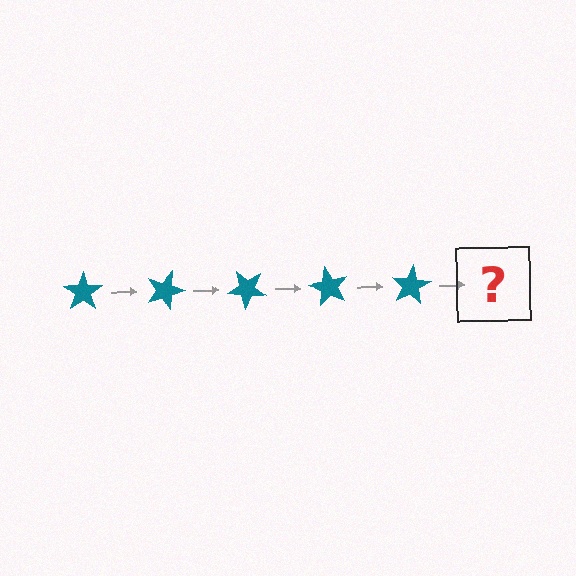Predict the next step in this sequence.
The next step is a teal star rotated 100 degrees.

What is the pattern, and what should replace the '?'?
The pattern is that the star rotates 20 degrees each step. The '?' should be a teal star rotated 100 degrees.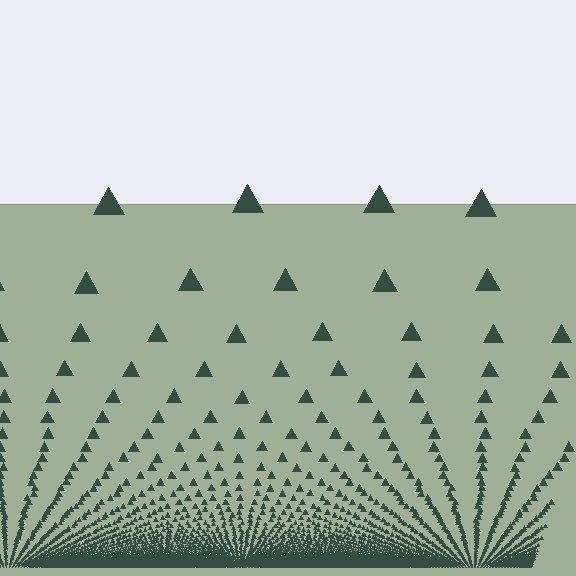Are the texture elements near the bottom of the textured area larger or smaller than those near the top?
Smaller. The gradient is inverted — elements near the bottom are smaller and denser.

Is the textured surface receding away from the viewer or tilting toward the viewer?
The surface appears to tilt toward the viewer. Texture elements get larger and sparser toward the top.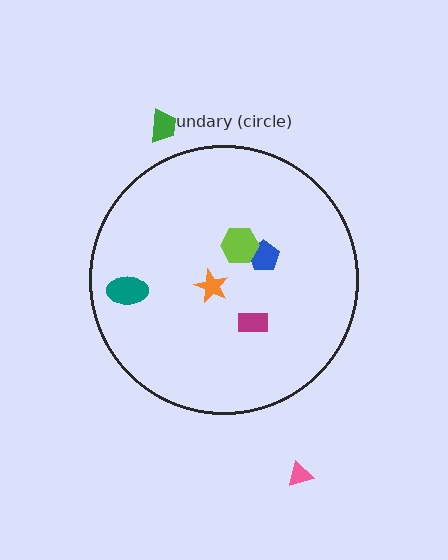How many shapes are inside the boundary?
5 inside, 2 outside.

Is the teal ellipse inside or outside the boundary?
Inside.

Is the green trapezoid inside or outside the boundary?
Outside.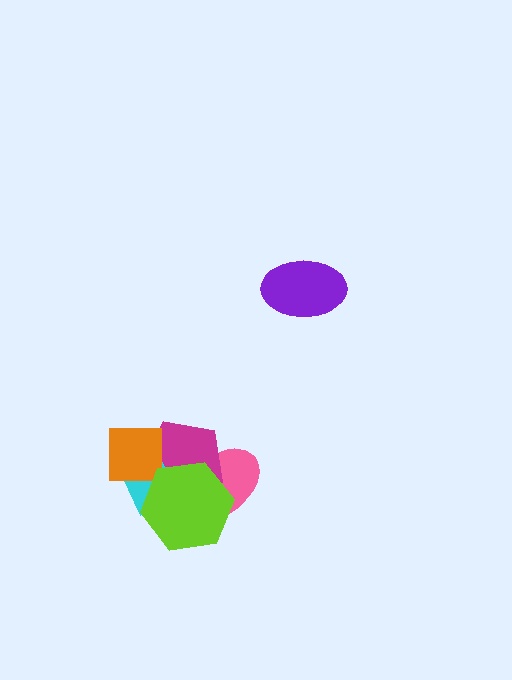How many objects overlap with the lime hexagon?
3 objects overlap with the lime hexagon.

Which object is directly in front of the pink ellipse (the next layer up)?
The magenta pentagon is directly in front of the pink ellipse.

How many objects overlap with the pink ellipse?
2 objects overlap with the pink ellipse.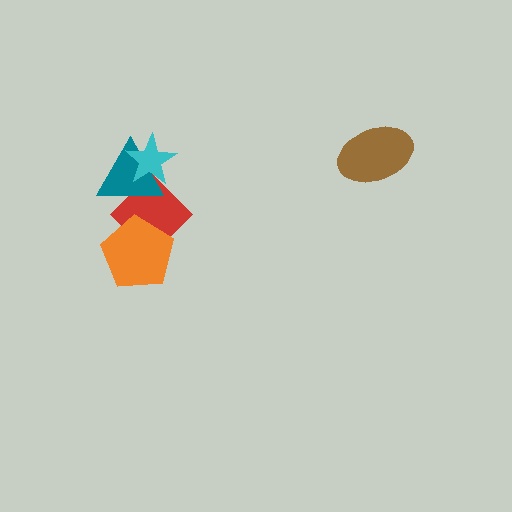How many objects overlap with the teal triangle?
2 objects overlap with the teal triangle.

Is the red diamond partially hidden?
Yes, it is partially covered by another shape.